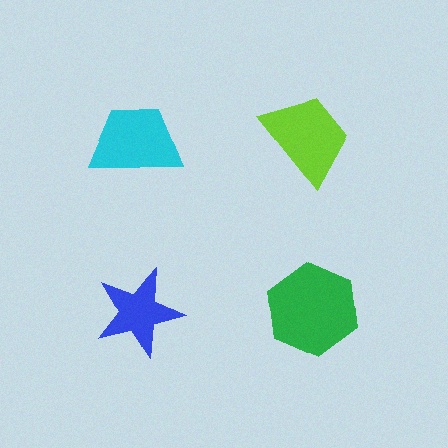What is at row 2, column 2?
A green hexagon.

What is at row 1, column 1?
A cyan trapezoid.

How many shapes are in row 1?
2 shapes.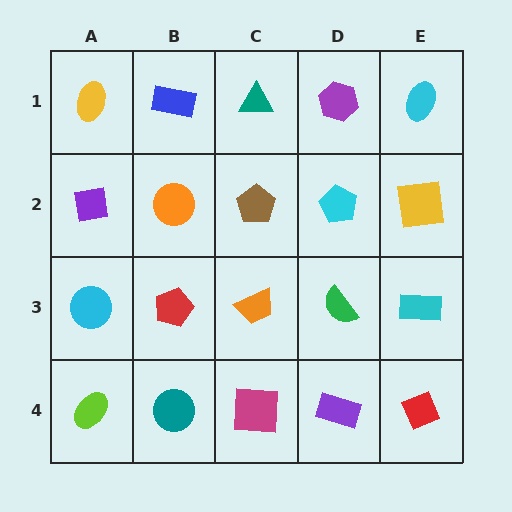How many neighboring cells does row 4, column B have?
3.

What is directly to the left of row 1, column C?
A blue rectangle.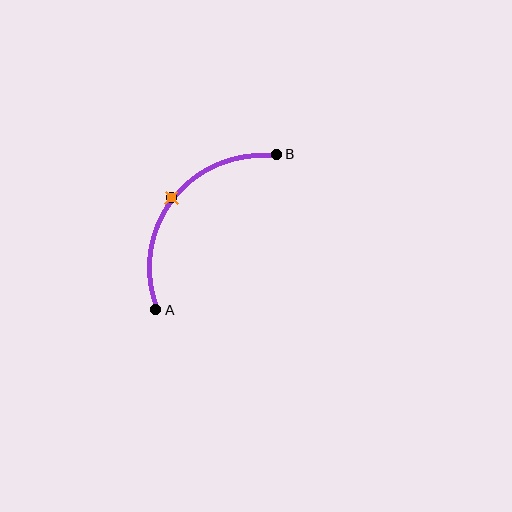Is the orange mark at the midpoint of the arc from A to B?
Yes. The orange mark lies on the arc at equal arc-length from both A and B — it is the arc midpoint.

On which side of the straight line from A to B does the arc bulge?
The arc bulges above and to the left of the straight line connecting A and B.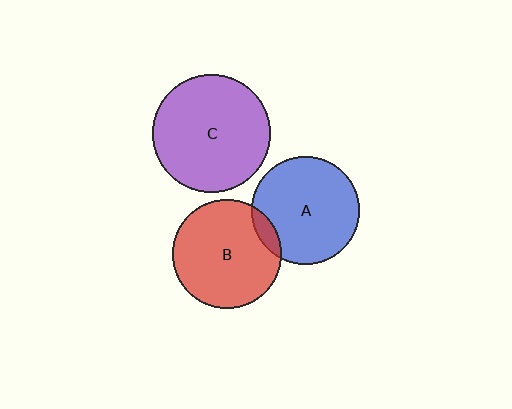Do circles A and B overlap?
Yes.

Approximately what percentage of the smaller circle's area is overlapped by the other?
Approximately 10%.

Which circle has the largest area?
Circle C (purple).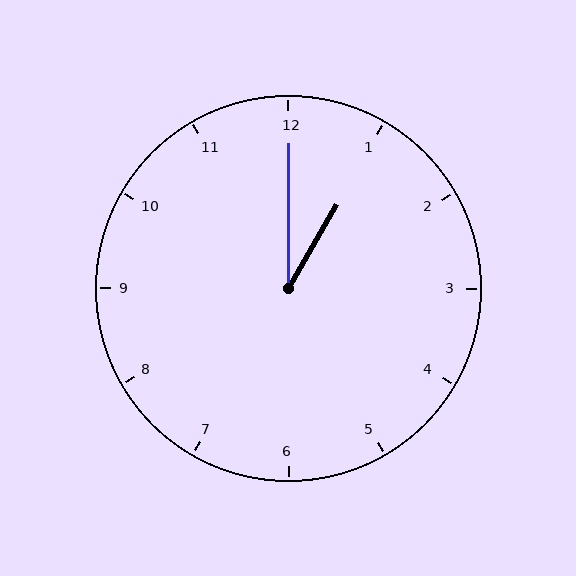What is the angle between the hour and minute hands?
Approximately 30 degrees.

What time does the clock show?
1:00.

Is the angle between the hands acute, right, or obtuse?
It is acute.